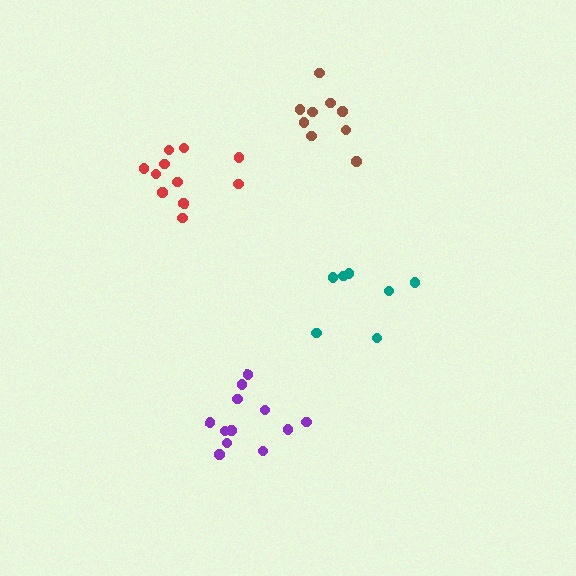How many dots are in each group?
Group 1: 7 dots, Group 2: 12 dots, Group 3: 9 dots, Group 4: 11 dots (39 total).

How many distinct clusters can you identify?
There are 4 distinct clusters.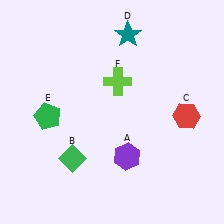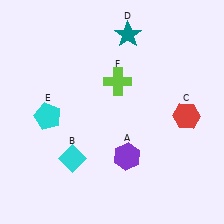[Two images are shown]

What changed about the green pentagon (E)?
In Image 1, E is green. In Image 2, it changed to cyan.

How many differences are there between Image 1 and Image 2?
There are 2 differences between the two images.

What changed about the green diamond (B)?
In Image 1, B is green. In Image 2, it changed to cyan.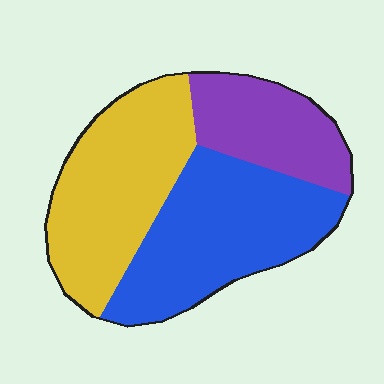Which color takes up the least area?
Purple, at roughly 20%.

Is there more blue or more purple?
Blue.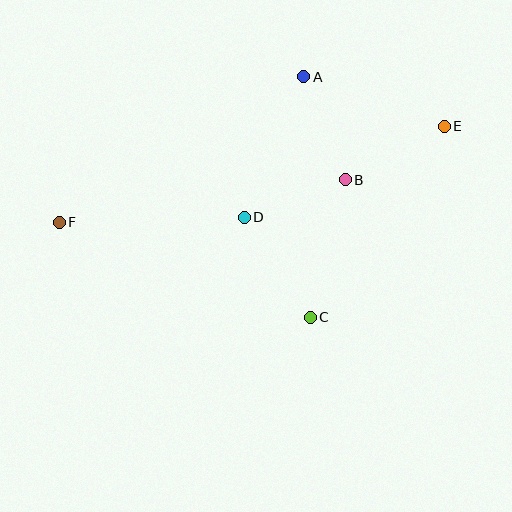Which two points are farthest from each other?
Points E and F are farthest from each other.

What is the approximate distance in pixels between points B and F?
The distance between B and F is approximately 289 pixels.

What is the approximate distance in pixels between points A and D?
The distance between A and D is approximately 153 pixels.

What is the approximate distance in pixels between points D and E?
The distance between D and E is approximately 220 pixels.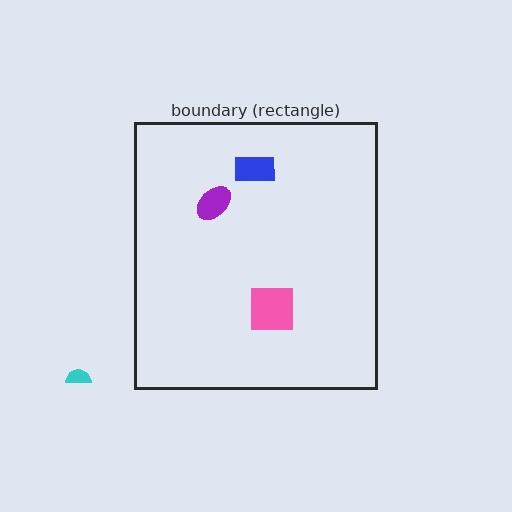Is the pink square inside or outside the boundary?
Inside.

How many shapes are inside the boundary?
3 inside, 1 outside.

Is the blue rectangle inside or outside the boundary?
Inside.